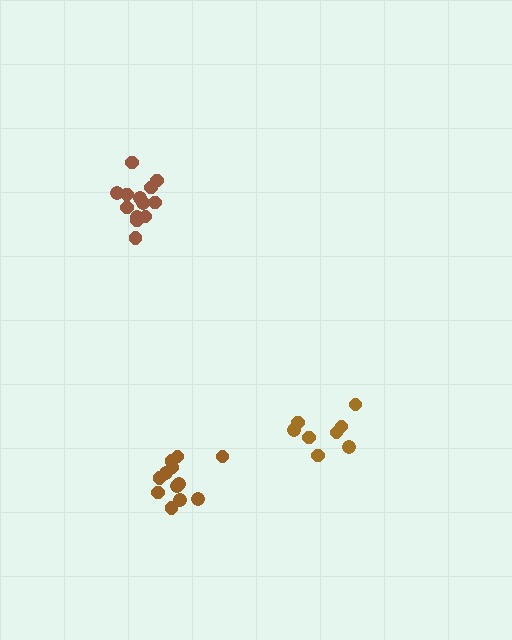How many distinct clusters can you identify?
There are 3 distinct clusters.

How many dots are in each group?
Group 1: 13 dots, Group 2: 13 dots, Group 3: 8 dots (34 total).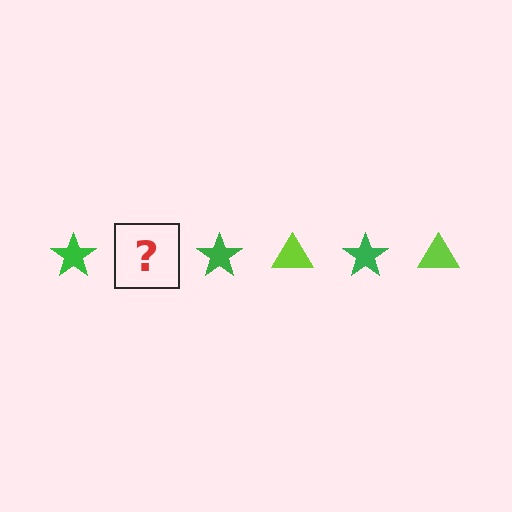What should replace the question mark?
The question mark should be replaced with a lime triangle.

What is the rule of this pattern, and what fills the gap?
The rule is that the pattern alternates between green star and lime triangle. The gap should be filled with a lime triangle.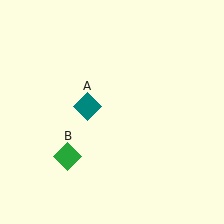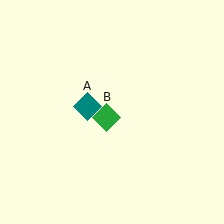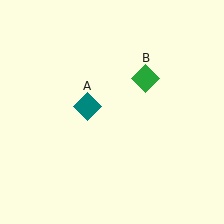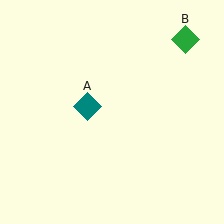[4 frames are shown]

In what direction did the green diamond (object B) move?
The green diamond (object B) moved up and to the right.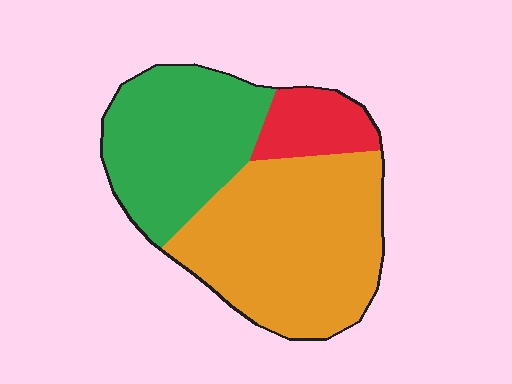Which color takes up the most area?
Orange, at roughly 50%.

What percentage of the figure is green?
Green takes up between a third and a half of the figure.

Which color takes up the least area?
Red, at roughly 10%.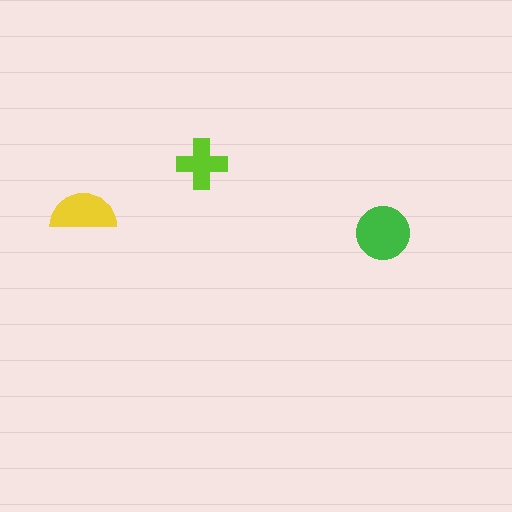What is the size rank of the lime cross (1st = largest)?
3rd.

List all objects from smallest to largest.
The lime cross, the yellow semicircle, the green circle.